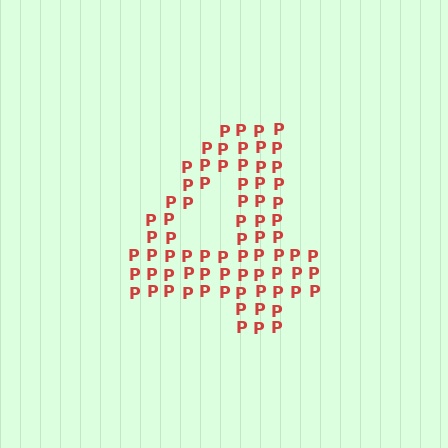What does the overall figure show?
The overall figure shows the digit 4.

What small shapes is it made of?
It is made of small letter P's.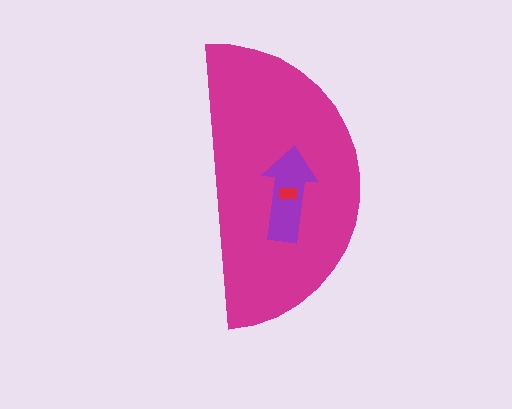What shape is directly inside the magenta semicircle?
The purple arrow.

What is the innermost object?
The red rectangle.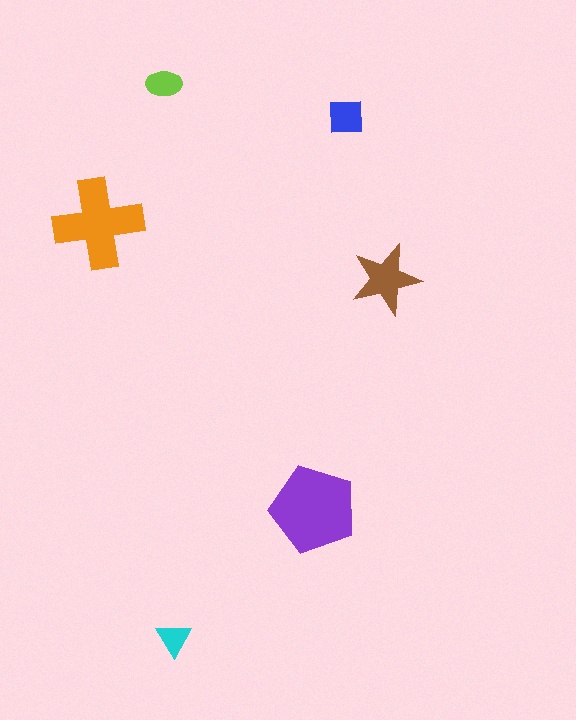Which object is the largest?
The purple pentagon.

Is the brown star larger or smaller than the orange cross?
Smaller.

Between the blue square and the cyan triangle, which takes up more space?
The blue square.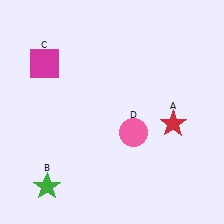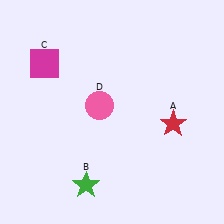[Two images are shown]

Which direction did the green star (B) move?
The green star (B) moved right.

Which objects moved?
The objects that moved are: the green star (B), the pink circle (D).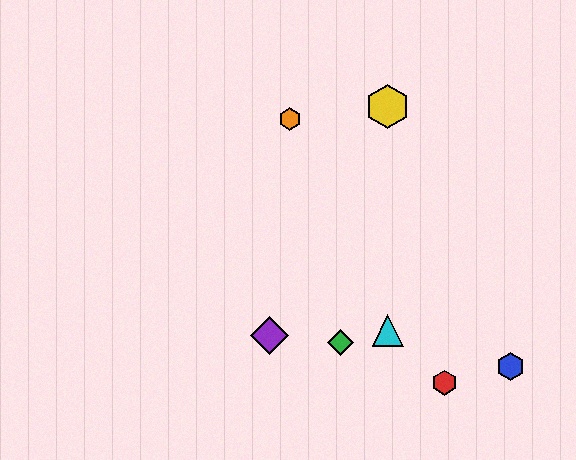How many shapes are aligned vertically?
2 shapes (the yellow hexagon, the cyan triangle) are aligned vertically.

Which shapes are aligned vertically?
The yellow hexagon, the cyan triangle are aligned vertically.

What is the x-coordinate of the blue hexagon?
The blue hexagon is at x≈511.